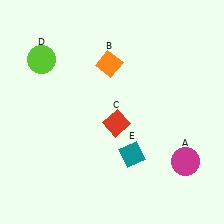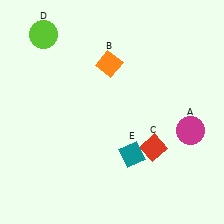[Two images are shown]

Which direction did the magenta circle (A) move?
The magenta circle (A) moved up.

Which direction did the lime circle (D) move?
The lime circle (D) moved up.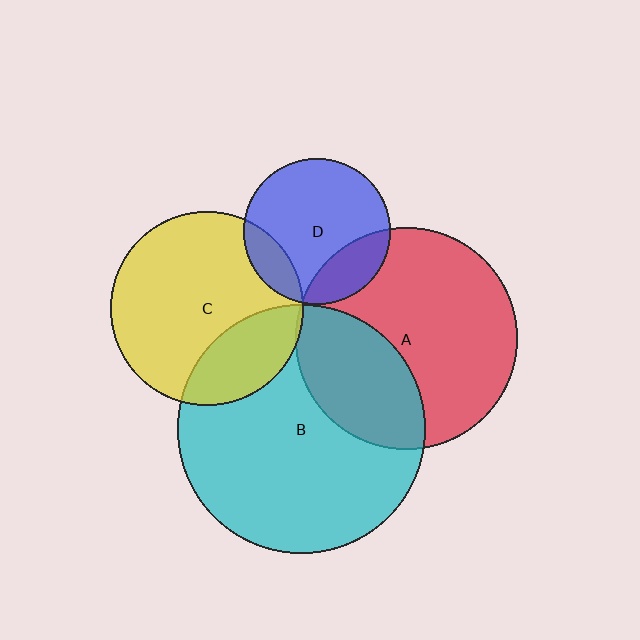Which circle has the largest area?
Circle B (cyan).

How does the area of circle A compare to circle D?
Approximately 2.3 times.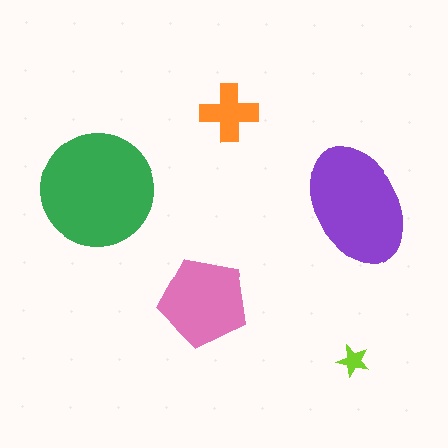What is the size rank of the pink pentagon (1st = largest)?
3rd.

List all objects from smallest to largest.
The lime star, the orange cross, the pink pentagon, the purple ellipse, the green circle.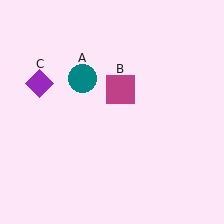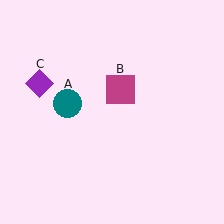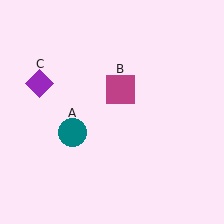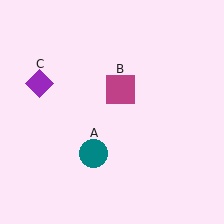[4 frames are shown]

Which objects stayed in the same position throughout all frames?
Magenta square (object B) and purple diamond (object C) remained stationary.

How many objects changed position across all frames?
1 object changed position: teal circle (object A).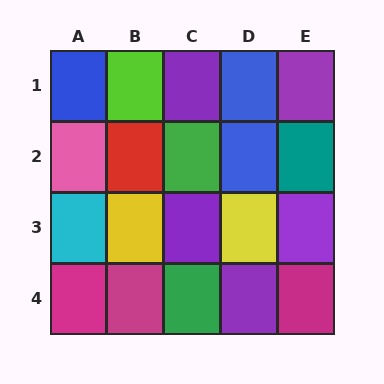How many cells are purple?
5 cells are purple.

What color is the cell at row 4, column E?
Magenta.